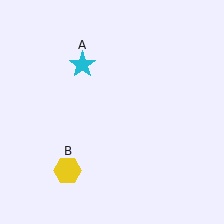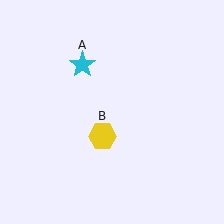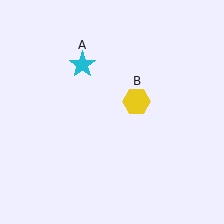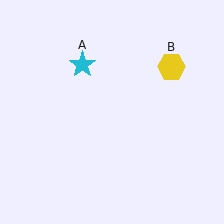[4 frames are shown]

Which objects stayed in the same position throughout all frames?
Cyan star (object A) remained stationary.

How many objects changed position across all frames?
1 object changed position: yellow hexagon (object B).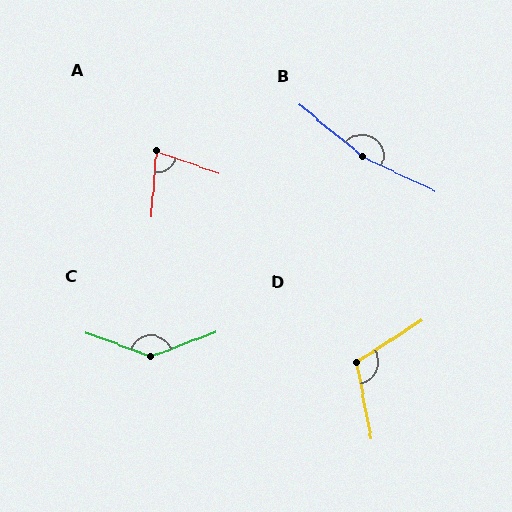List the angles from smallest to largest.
A (75°), D (112°), C (139°), B (167°).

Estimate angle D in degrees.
Approximately 112 degrees.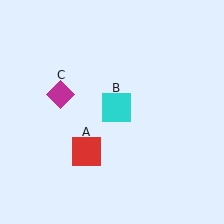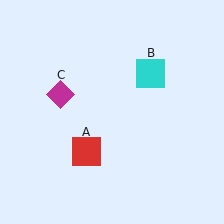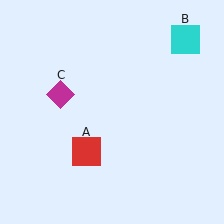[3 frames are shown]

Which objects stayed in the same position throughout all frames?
Red square (object A) and magenta diamond (object C) remained stationary.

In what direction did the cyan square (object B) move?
The cyan square (object B) moved up and to the right.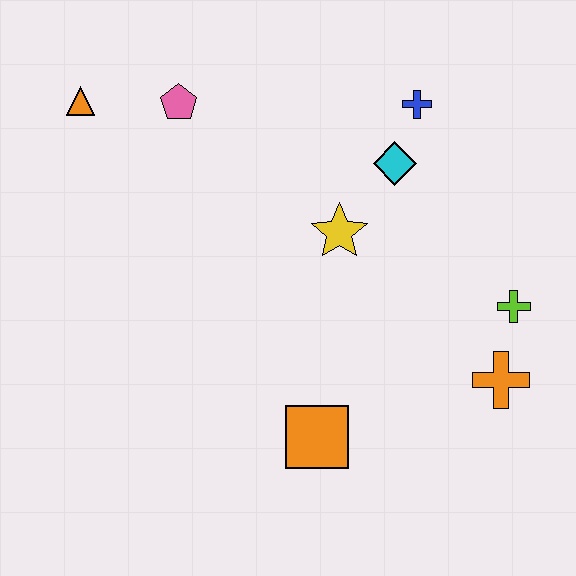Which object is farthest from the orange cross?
The orange triangle is farthest from the orange cross.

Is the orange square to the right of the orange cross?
No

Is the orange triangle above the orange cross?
Yes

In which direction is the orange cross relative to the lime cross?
The orange cross is below the lime cross.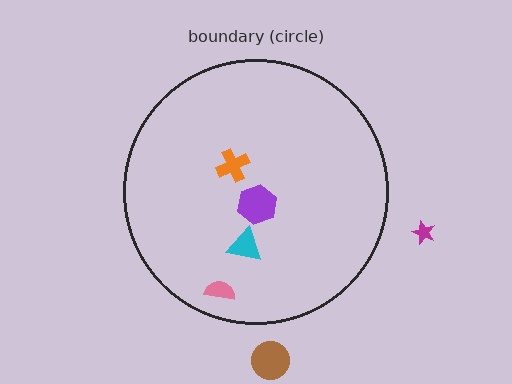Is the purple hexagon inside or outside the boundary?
Inside.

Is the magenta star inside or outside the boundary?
Outside.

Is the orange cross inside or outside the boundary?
Inside.